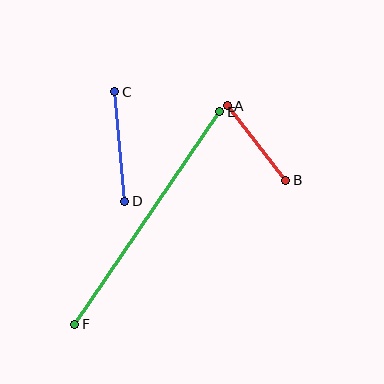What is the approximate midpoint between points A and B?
The midpoint is at approximately (257, 143) pixels.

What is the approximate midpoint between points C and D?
The midpoint is at approximately (120, 146) pixels.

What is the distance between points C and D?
The distance is approximately 110 pixels.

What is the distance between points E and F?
The distance is approximately 257 pixels.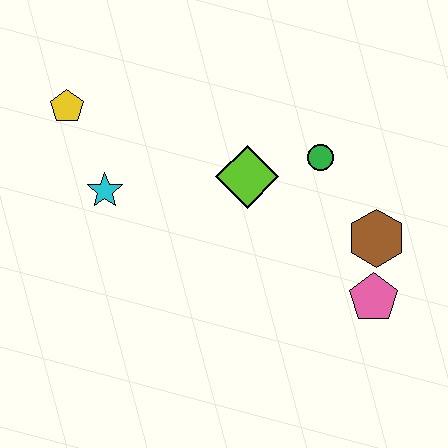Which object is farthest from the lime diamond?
The yellow pentagon is farthest from the lime diamond.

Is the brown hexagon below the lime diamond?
Yes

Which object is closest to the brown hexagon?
The pink pentagon is closest to the brown hexagon.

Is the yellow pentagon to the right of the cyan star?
No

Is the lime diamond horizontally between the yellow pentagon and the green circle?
Yes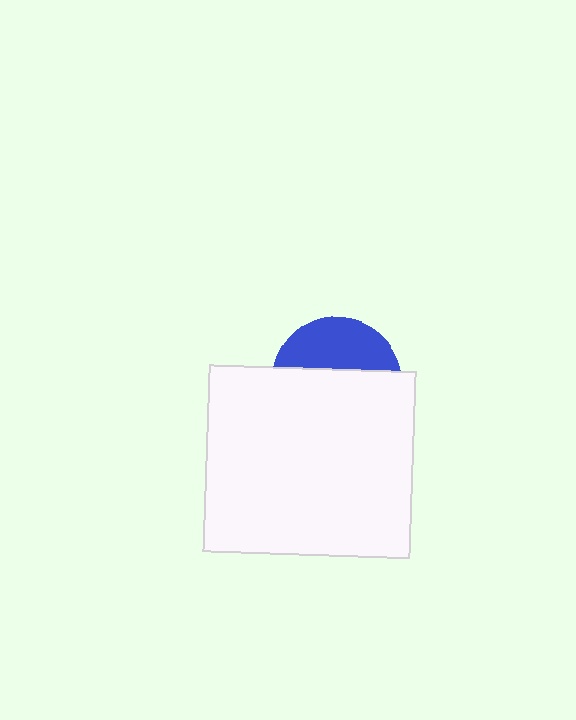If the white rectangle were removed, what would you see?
You would see the complete blue circle.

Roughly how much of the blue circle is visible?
A small part of it is visible (roughly 38%).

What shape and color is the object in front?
The object in front is a white rectangle.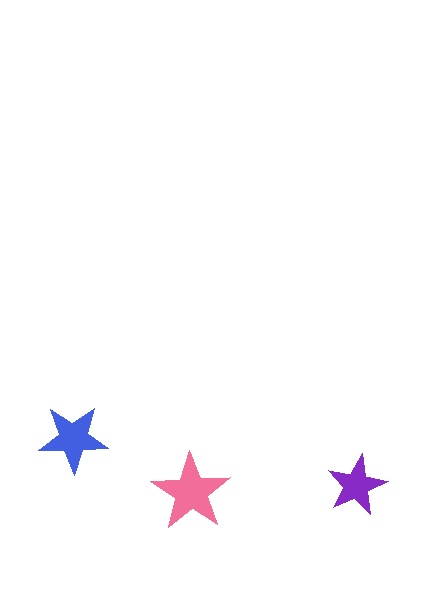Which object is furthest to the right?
The purple star is rightmost.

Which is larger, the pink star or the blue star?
The pink one.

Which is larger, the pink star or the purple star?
The pink one.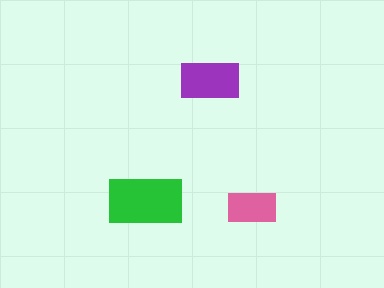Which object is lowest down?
The pink rectangle is bottommost.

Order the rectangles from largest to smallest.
the green one, the purple one, the pink one.